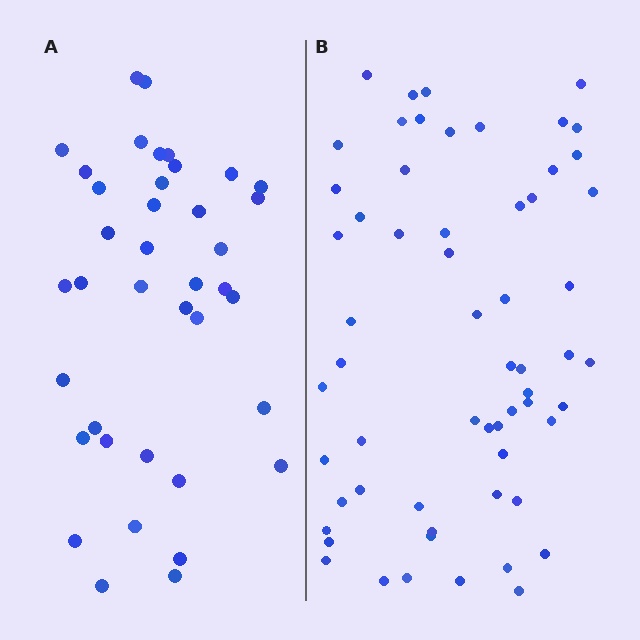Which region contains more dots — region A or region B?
Region B (the right region) has more dots.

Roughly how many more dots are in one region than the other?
Region B has approximately 20 more dots than region A.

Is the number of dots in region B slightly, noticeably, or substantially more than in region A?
Region B has substantially more. The ratio is roughly 1.5 to 1.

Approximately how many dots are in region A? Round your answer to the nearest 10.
About 40 dots. (The exact count is 39, which rounds to 40.)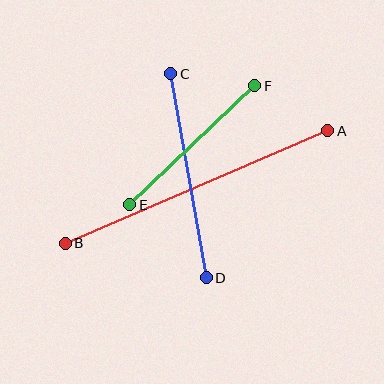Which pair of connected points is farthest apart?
Points A and B are farthest apart.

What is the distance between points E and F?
The distance is approximately 172 pixels.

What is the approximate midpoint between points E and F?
The midpoint is at approximately (192, 145) pixels.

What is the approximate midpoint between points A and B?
The midpoint is at approximately (197, 187) pixels.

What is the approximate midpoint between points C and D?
The midpoint is at approximately (189, 176) pixels.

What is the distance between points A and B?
The distance is approximately 285 pixels.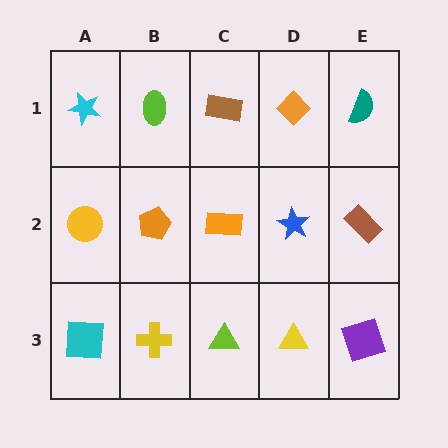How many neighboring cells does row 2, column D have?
4.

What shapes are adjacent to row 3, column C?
An orange rectangle (row 2, column C), a yellow cross (row 3, column B), a yellow triangle (row 3, column D).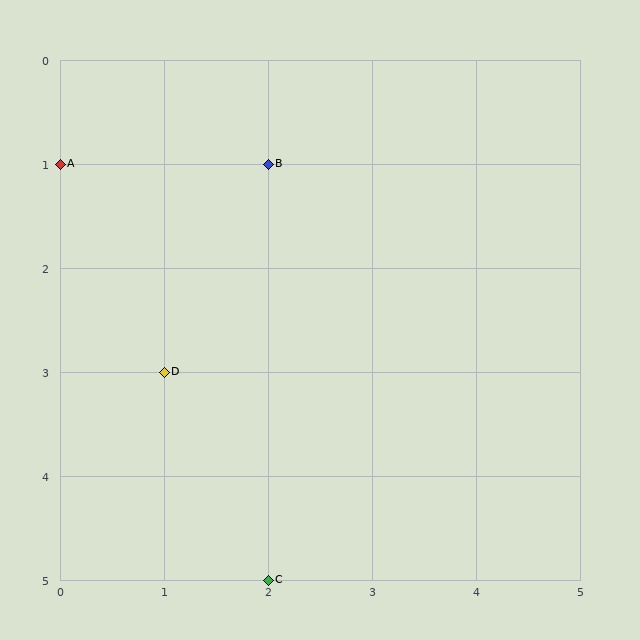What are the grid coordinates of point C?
Point C is at grid coordinates (2, 5).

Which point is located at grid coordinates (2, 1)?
Point B is at (2, 1).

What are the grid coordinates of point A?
Point A is at grid coordinates (0, 1).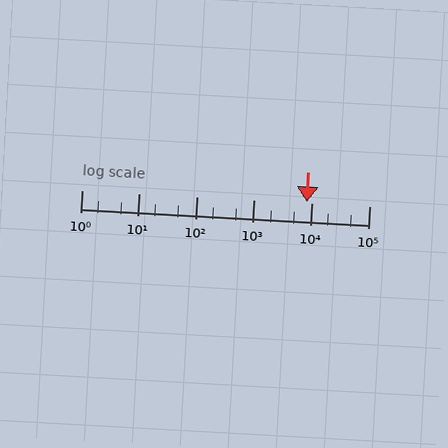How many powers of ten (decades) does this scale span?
The scale spans 5 decades, from 1 to 100000.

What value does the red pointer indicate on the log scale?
The pointer indicates approximately 8300.